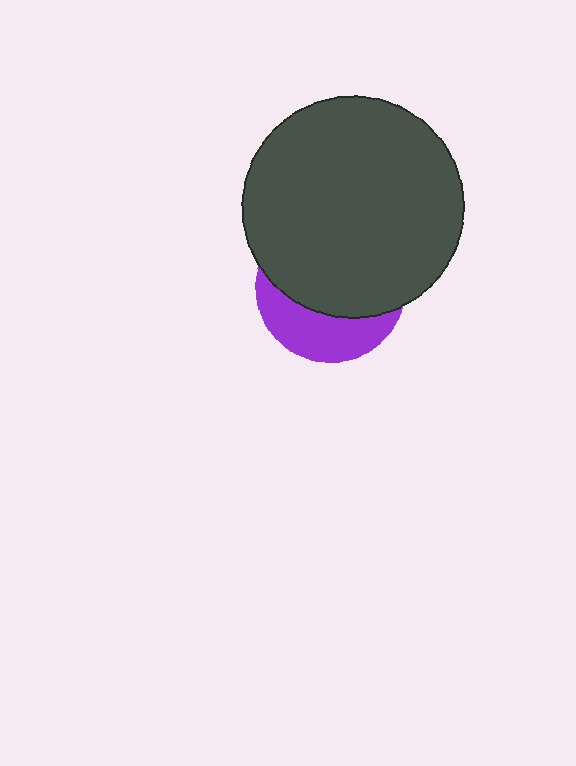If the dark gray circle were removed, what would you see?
You would see the complete purple circle.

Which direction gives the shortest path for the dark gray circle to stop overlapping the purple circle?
Moving up gives the shortest separation.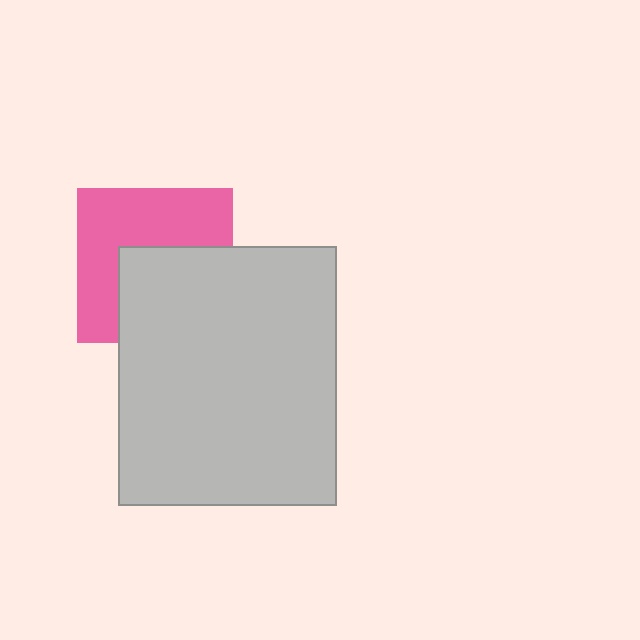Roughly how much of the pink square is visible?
About half of it is visible (roughly 53%).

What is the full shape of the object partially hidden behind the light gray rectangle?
The partially hidden object is a pink square.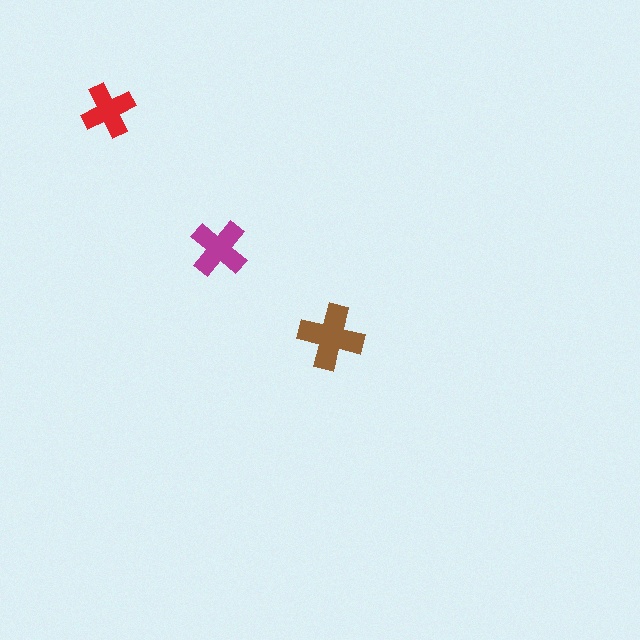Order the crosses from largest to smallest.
the brown one, the magenta one, the red one.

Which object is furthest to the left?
The red cross is leftmost.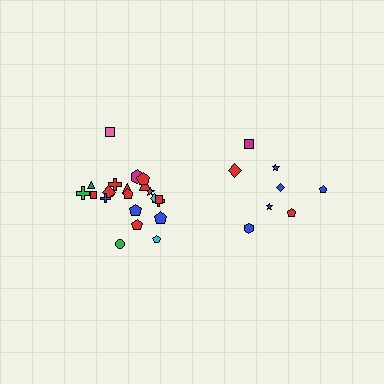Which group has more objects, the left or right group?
The left group.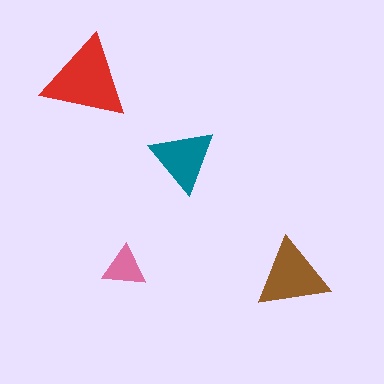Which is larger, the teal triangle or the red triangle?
The red one.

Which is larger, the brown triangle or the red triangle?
The red one.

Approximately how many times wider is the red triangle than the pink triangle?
About 2 times wider.